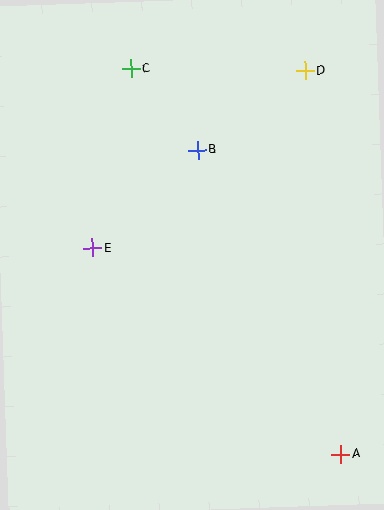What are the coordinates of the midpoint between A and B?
The midpoint between A and B is at (269, 302).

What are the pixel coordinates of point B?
Point B is at (198, 150).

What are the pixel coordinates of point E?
Point E is at (92, 248).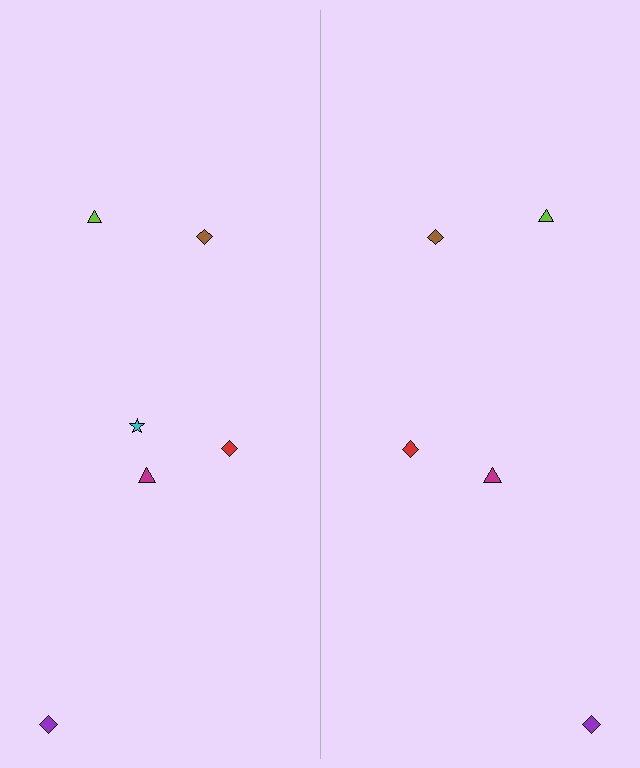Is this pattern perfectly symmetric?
No, the pattern is not perfectly symmetric. A cyan star is missing from the right side.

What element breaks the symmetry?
A cyan star is missing from the right side.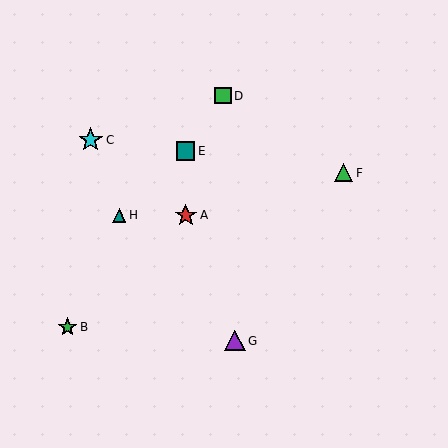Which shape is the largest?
The cyan star (labeled C) is the largest.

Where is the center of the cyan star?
The center of the cyan star is at (91, 140).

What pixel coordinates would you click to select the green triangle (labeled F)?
Click at (343, 173) to select the green triangle F.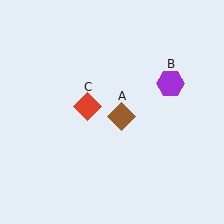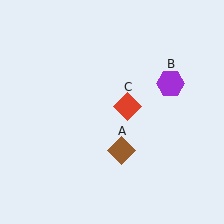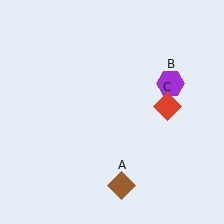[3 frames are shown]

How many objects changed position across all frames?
2 objects changed position: brown diamond (object A), red diamond (object C).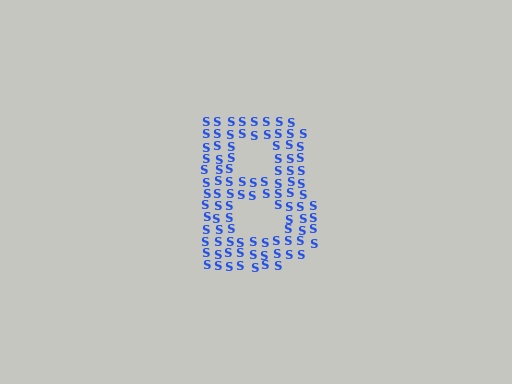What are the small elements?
The small elements are letter S's.